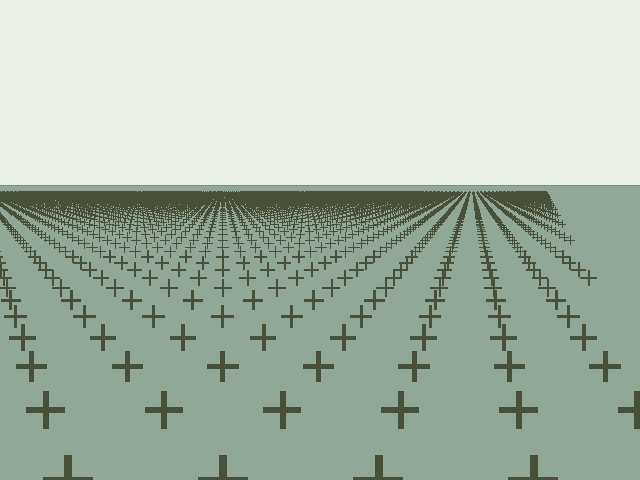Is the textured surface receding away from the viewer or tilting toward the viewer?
The surface is receding away from the viewer. Texture elements get smaller and denser toward the top.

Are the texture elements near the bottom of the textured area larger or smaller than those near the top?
Larger. Near the bottom, elements are closer to the viewer and appear at a bigger on-screen size.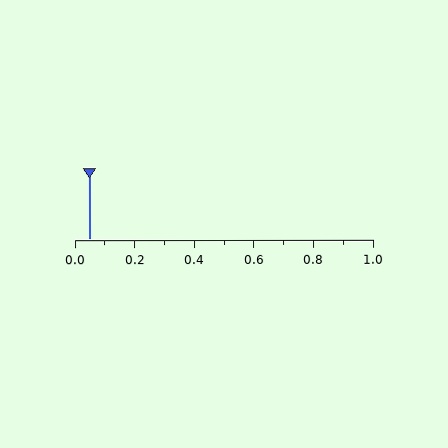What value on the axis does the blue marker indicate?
The marker indicates approximately 0.05.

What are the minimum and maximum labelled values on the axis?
The axis runs from 0.0 to 1.0.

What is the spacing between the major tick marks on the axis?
The major ticks are spaced 0.2 apart.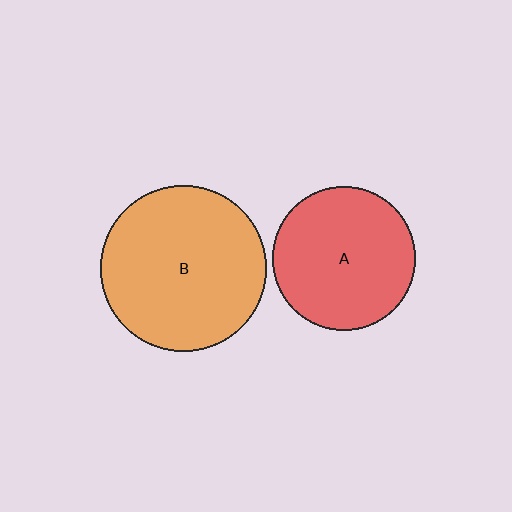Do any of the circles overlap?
No, none of the circles overlap.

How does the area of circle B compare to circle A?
Approximately 1.3 times.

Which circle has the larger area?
Circle B (orange).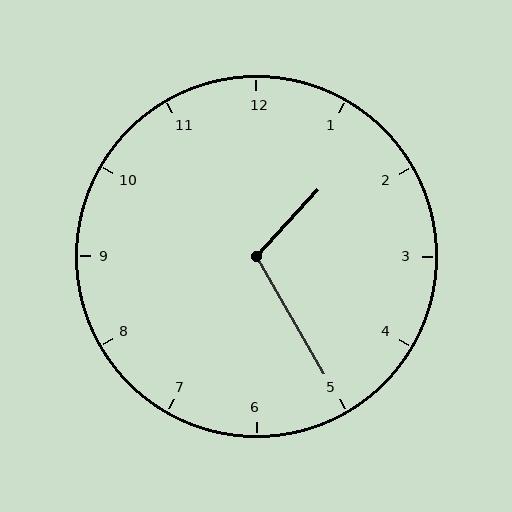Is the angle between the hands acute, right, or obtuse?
It is obtuse.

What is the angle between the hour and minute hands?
Approximately 108 degrees.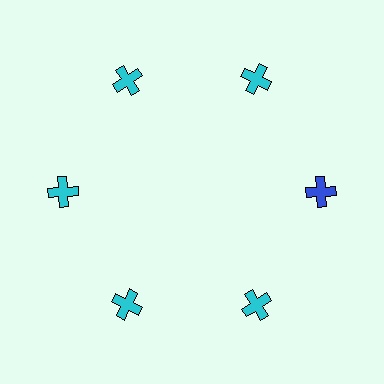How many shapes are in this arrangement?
There are 6 shapes arranged in a ring pattern.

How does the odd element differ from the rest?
It has a different color: blue instead of cyan.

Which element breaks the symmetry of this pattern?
The blue cross at roughly the 3 o'clock position breaks the symmetry. All other shapes are cyan crosses.